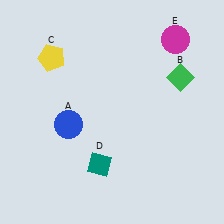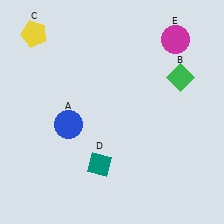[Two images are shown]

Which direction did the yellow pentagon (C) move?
The yellow pentagon (C) moved up.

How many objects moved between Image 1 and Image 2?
1 object moved between the two images.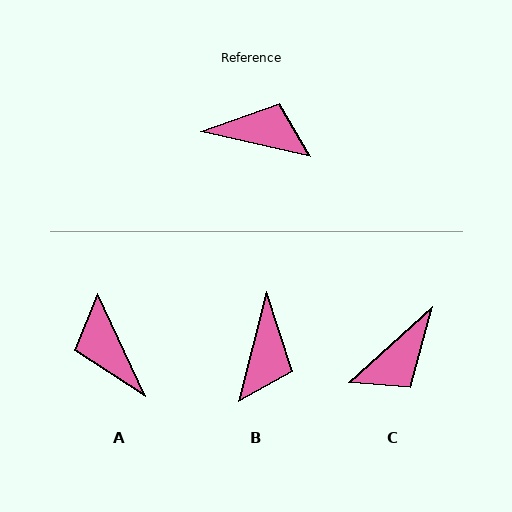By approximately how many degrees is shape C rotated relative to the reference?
Approximately 125 degrees clockwise.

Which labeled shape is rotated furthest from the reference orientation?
A, about 127 degrees away.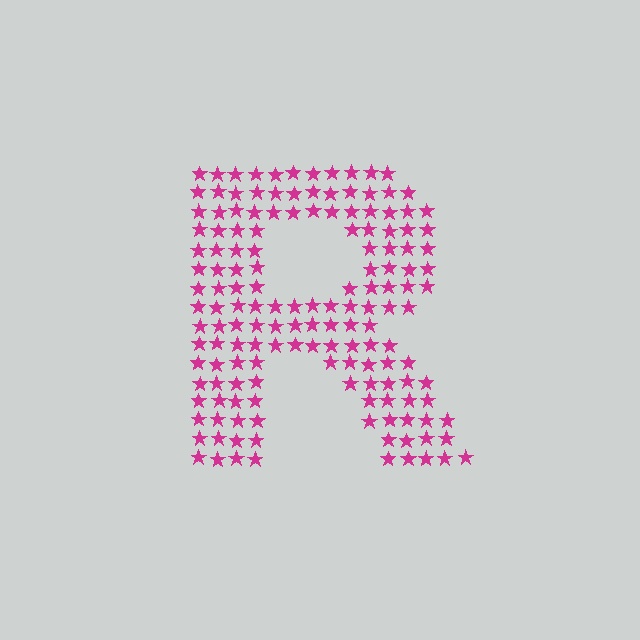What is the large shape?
The large shape is the letter R.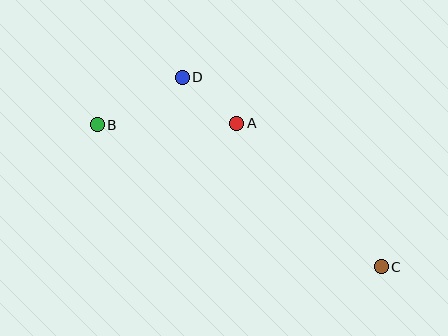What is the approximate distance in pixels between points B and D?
The distance between B and D is approximately 97 pixels.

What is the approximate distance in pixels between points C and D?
The distance between C and D is approximately 275 pixels.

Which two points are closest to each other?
Points A and D are closest to each other.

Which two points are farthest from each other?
Points B and C are farthest from each other.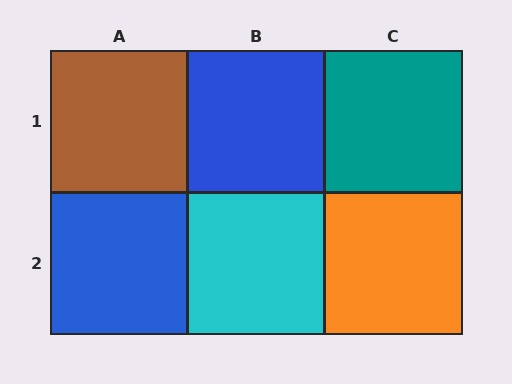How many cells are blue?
2 cells are blue.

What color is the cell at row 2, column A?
Blue.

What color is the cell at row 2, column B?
Cyan.